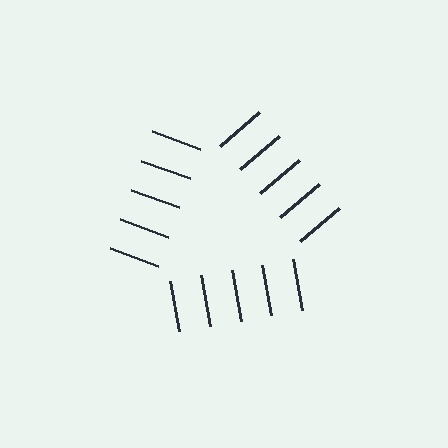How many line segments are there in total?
15 — 5 along each of the 3 edges.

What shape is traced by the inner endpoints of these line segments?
An illusory triangle — the line segments terminate on its edges but no continuous stroke is drawn.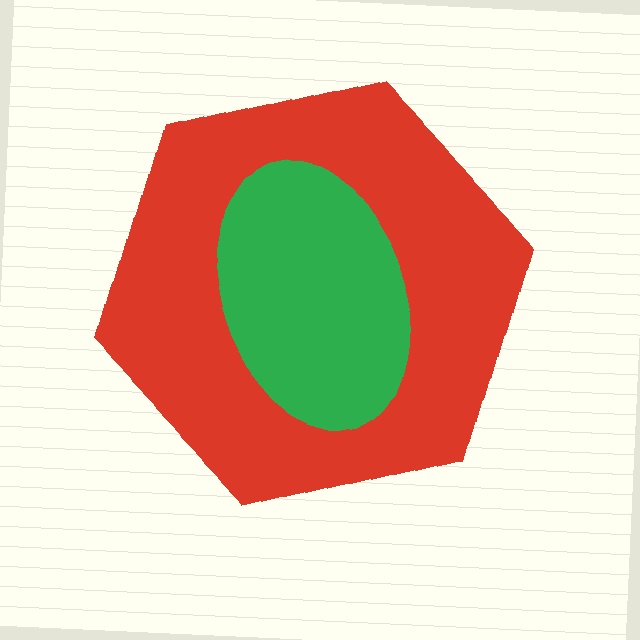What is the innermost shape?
The green ellipse.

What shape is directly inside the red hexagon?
The green ellipse.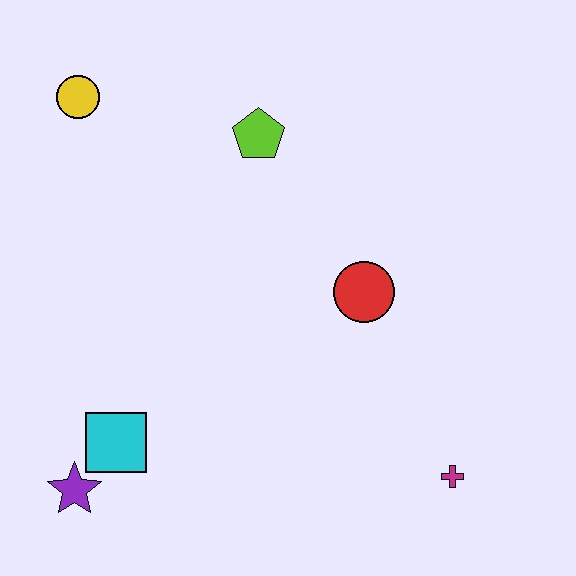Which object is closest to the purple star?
The cyan square is closest to the purple star.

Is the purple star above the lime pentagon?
No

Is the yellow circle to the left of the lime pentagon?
Yes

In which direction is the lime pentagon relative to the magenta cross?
The lime pentagon is above the magenta cross.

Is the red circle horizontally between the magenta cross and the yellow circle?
Yes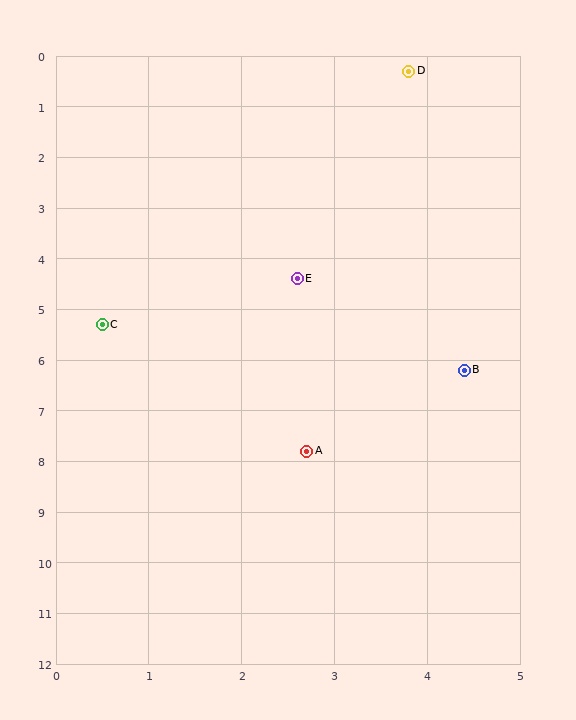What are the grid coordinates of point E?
Point E is at approximately (2.6, 4.4).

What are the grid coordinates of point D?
Point D is at approximately (3.8, 0.3).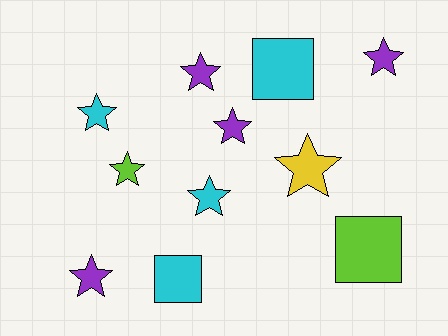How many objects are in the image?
There are 11 objects.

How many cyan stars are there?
There are 2 cyan stars.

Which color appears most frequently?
Cyan, with 4 objects.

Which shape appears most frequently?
Star, with 8 objects.